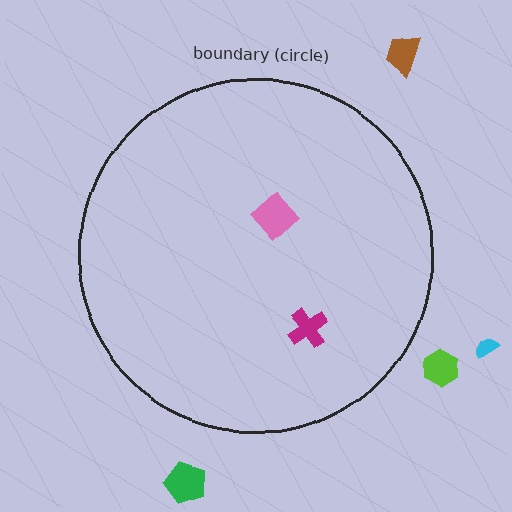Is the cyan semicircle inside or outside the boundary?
Outside.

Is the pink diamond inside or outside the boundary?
Inside.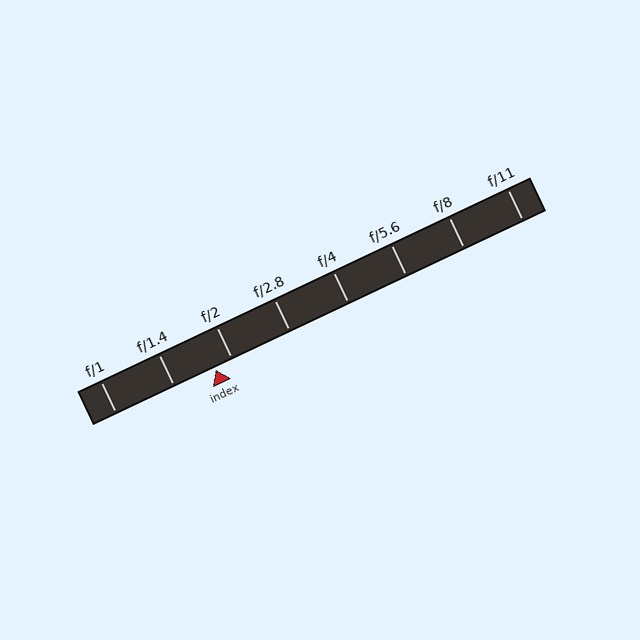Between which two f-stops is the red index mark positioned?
The index mark is between f/1.4 and f/2.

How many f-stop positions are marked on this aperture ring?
There are 8 f-stop positions marked.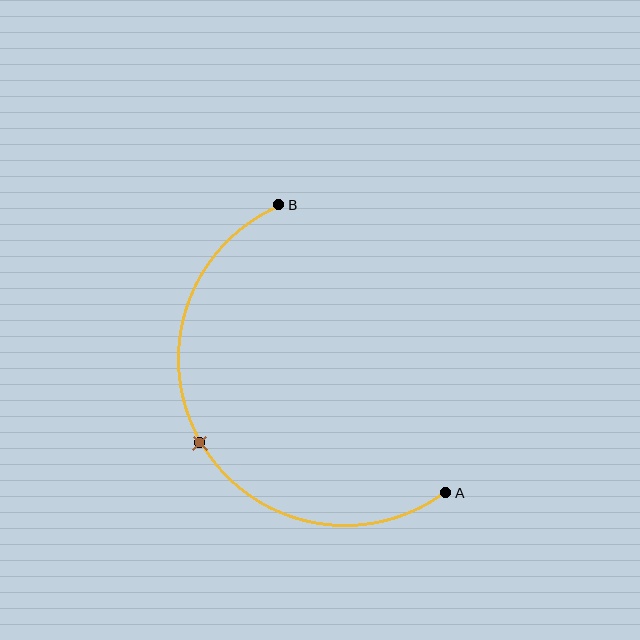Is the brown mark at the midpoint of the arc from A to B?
Yes. The brown mark lies on the arc at equal arc-length from both A and B — it is the arc midpoint.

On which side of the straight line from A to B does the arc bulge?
The arc bulges to the left of the straight line connecting A and B.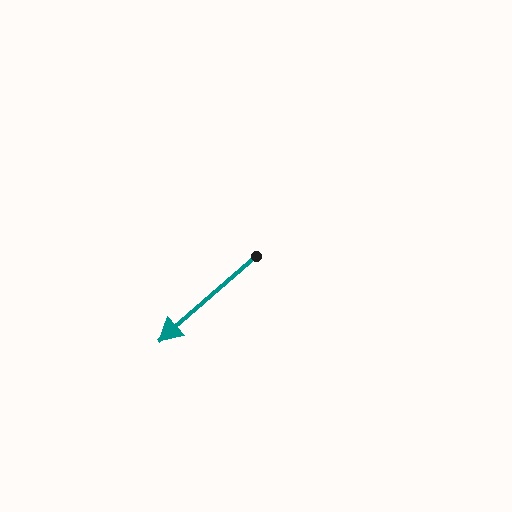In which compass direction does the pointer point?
Southwest.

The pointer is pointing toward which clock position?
Roughly 8 o'clock.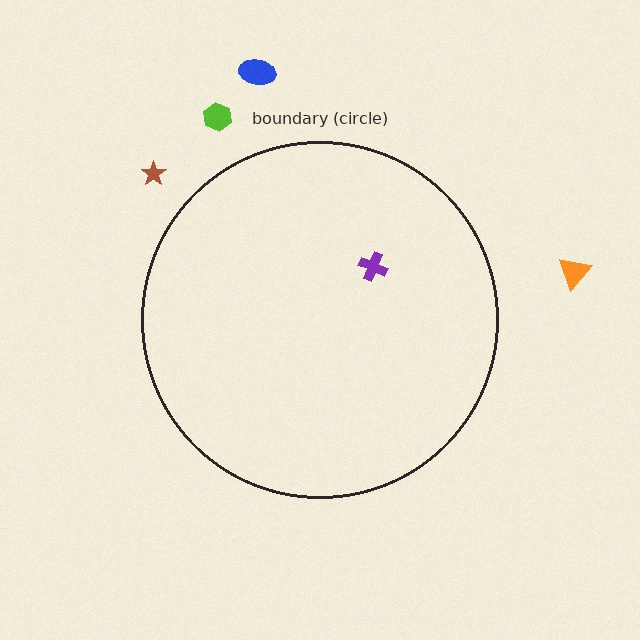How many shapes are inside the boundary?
1 inside, 4 outside.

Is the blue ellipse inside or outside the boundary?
Outside.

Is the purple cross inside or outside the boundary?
Inside.